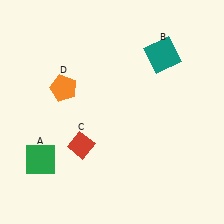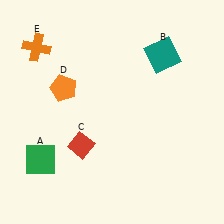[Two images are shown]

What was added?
An orange cross (E) was added in Image 2.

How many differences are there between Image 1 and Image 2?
There is 1 difference between the two images.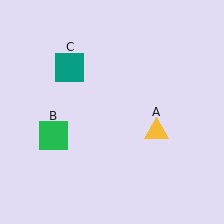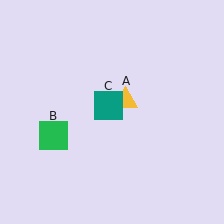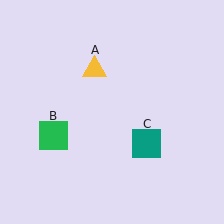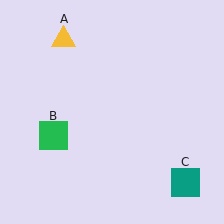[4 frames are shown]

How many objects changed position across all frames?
2 objects changed position: yellow triangle (object A), teal square (object C).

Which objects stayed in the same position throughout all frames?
Green square (object B) remained stationary.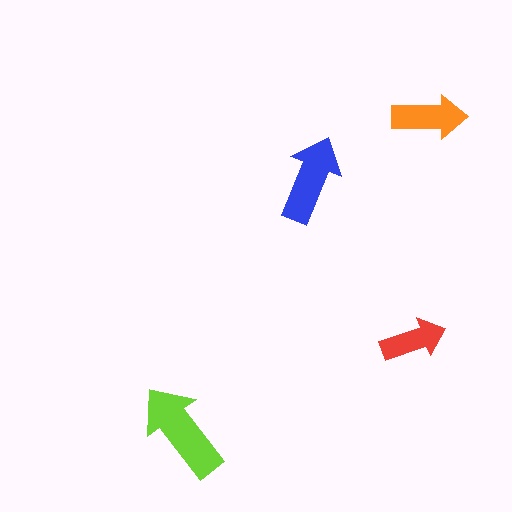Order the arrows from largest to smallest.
the lime one, the blue one, the orange one, the red one.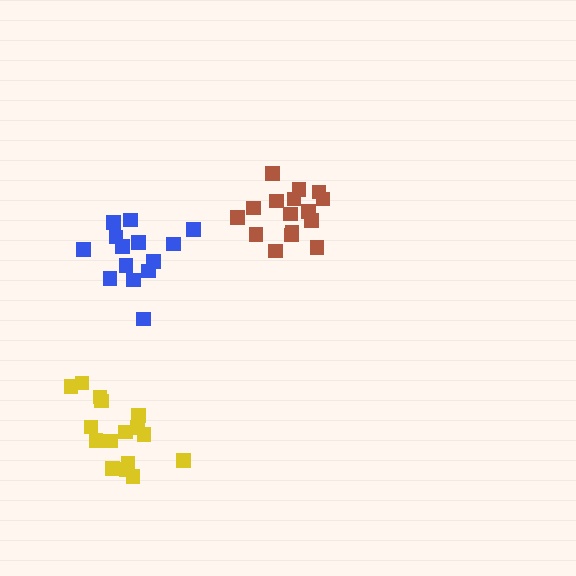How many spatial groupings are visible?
There are 3 spatial groupings.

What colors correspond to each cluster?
The clusters are colored: blue, brown, yellow.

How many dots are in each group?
Group 1: 14 dots, Group 2: 16 dots, Group 3: 16 dots (46 total).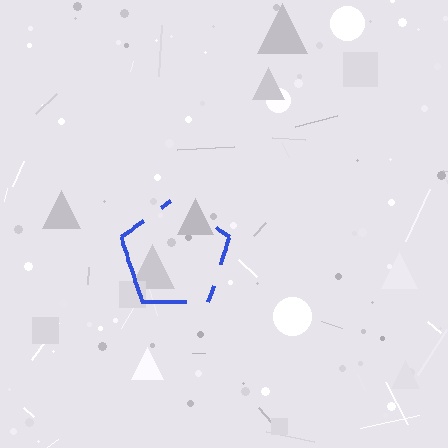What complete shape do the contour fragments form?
The contour fragments form a pentagon.